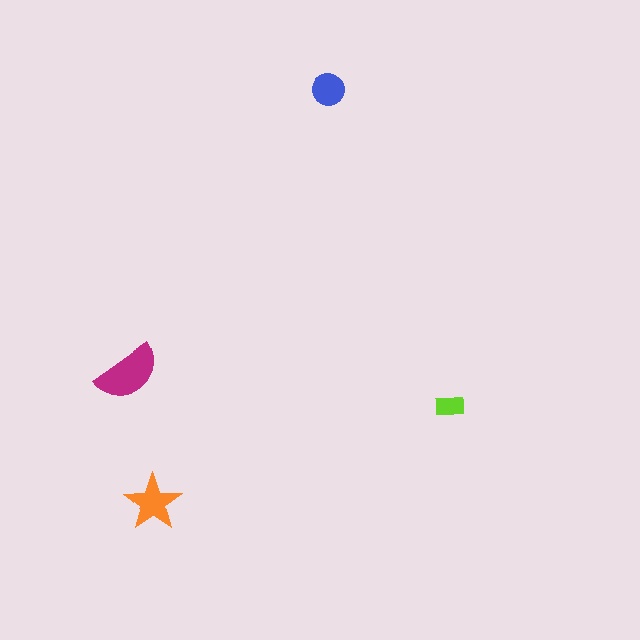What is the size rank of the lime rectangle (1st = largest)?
4th.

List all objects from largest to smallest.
The magenta semicircle, the orange star, the blue circle, the lime rectangle.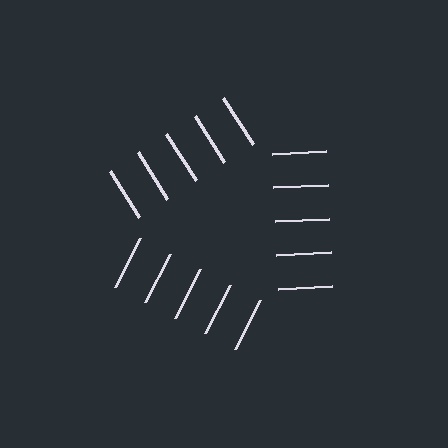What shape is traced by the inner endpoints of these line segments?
An illusory triangle — the line segments terminate on its edges but no continuous stroke is drawn.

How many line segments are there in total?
15 — 5 along each of the 3 edges.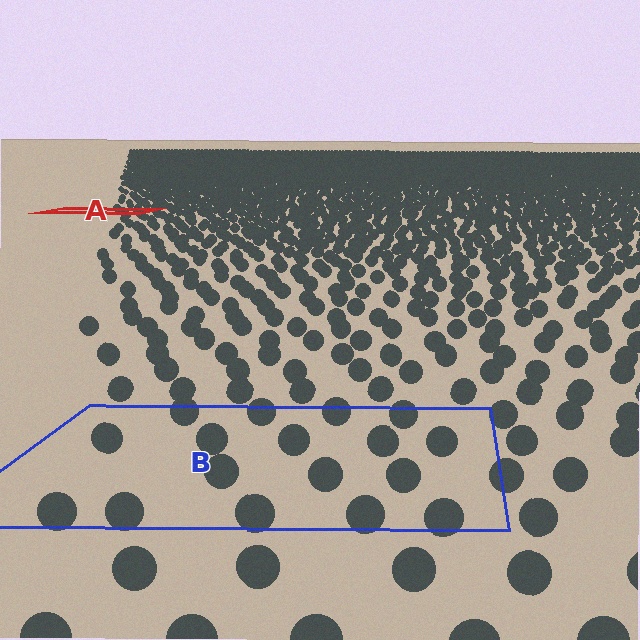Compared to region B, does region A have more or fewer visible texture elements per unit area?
Region A has more texture elements per unit area — they are packed more densely because it is farther away.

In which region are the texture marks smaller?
The texture marks are smaller in region A, because it is farther away.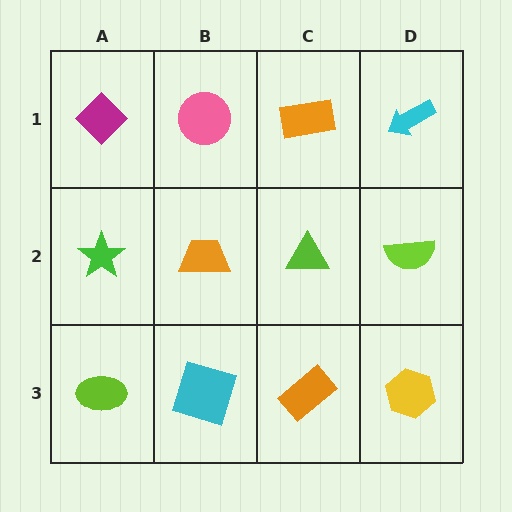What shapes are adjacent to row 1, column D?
A lime semicircle (row 2, column D), an orange rectangle (row 1, column C).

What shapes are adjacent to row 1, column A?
A green star (row 2, column A), a pink circle (row 1, column B).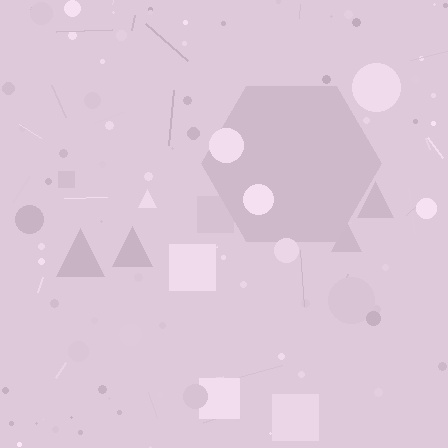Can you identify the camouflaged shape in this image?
The camouflaged shape is a hexagon.